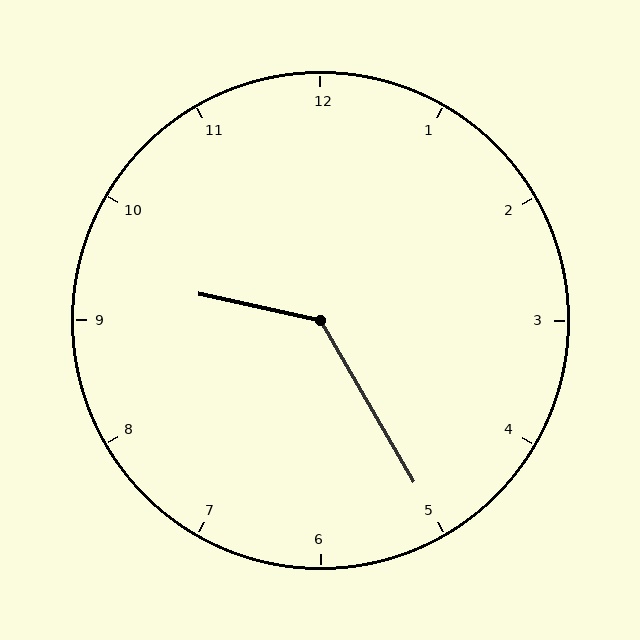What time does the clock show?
9:25.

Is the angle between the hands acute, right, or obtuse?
It is obtuse.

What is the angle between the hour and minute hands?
Approximately 132 degrees.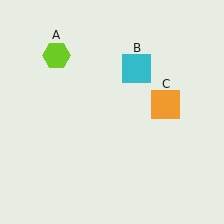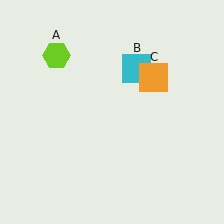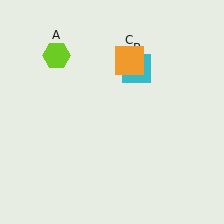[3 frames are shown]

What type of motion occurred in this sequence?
The orange square (object C) rotated counterclockwise around the center of the scene.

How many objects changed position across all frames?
1 object changed position: orange square (object C).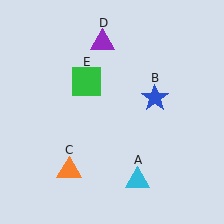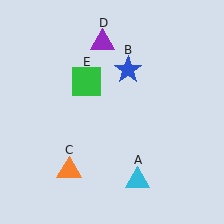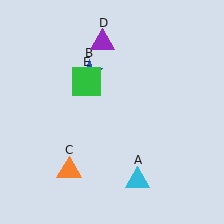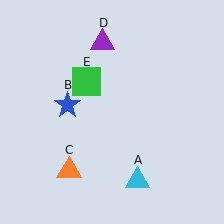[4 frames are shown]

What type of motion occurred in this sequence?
The blue star (object B) rotated counterclockwise around the center of the scene.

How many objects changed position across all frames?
1 object changed position: blue star (object B).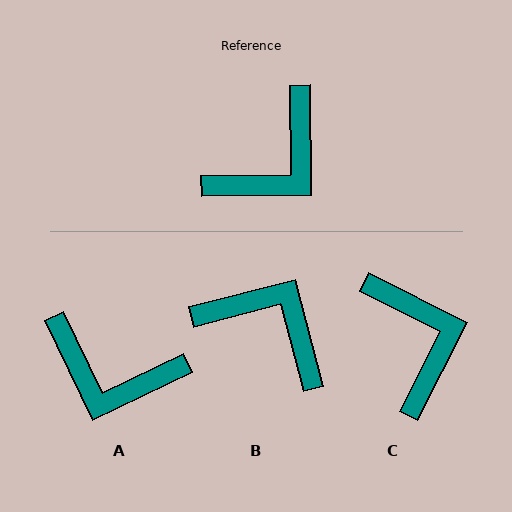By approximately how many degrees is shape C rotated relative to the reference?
Approximately 63 degrees counter-clockwise.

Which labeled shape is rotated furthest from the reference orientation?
B, about 104 degrees away.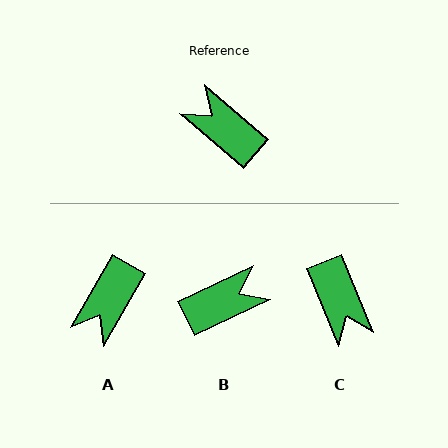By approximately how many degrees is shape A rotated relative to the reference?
Approximately 101 degrees counter-clockwise.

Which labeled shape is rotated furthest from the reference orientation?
C, about 153 degrees away.